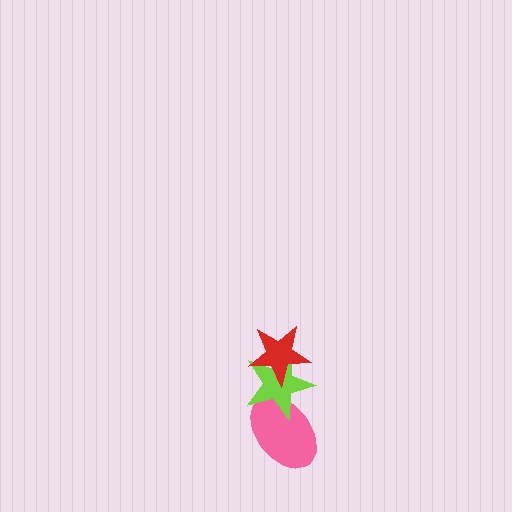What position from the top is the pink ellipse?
The pink ellipse is 3rd from the top.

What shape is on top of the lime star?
The red star is on top of the lime star.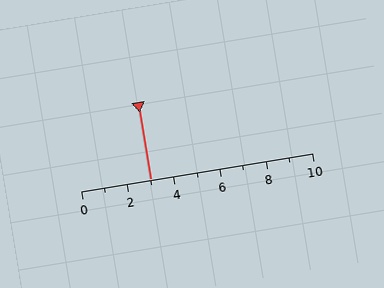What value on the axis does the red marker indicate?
The marker indicates approximately 3.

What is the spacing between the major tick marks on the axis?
The major ticks are spaced 2 apart.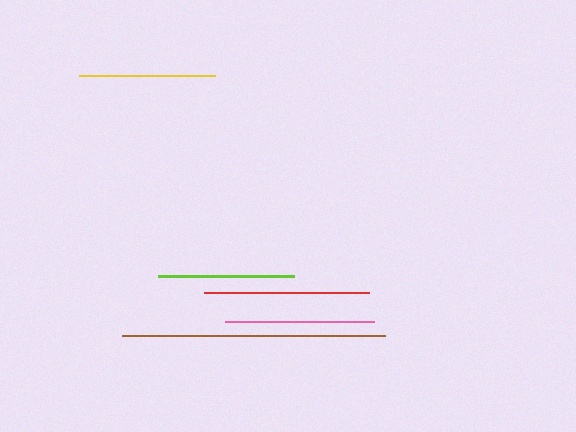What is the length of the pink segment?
The pink segment is approximately 149 pixels long.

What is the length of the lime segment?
The lime segment is approximately 137 pixels long.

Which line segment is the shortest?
The yellow line is the shortest at approximately 136 pixels.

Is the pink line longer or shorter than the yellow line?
The pink line is longer than the yellow line.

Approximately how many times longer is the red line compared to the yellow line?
The red line is approximately 1.2 times the length of the yellow line.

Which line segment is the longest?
The brown line is the longest at approximately 263 pixels.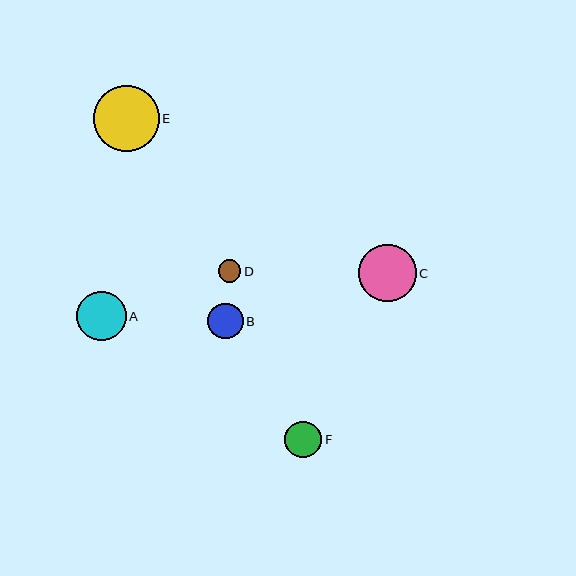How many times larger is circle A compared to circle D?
Circle A is approximately 2.2 times the size of circle D.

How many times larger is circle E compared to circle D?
Circle E is approximately 2.9 times the size of circle D.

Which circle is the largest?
Circle E is the largest with a size of approximately 66 pixels.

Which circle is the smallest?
Circle D is the smallest with a size of approximately 22 pixels.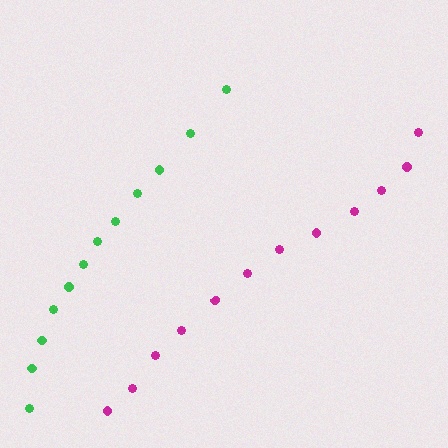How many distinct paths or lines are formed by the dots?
There are 2 distinct paths.